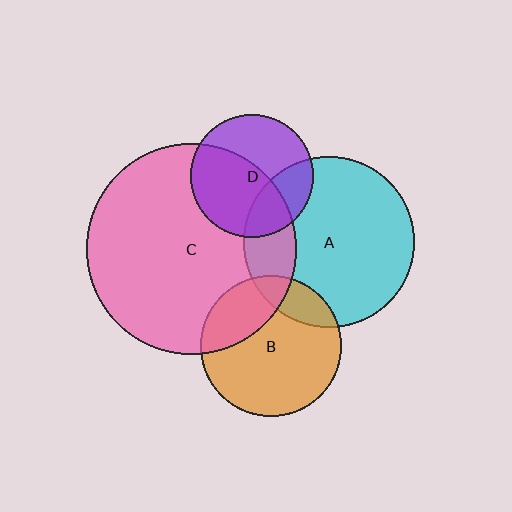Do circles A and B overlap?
Yes.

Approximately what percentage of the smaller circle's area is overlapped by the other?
Approximately 15%.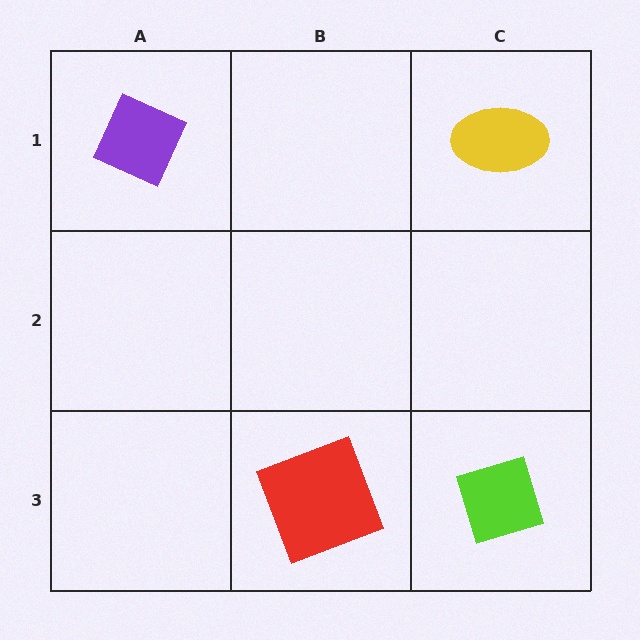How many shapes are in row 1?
2 shapes.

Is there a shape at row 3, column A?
No, that cell is empty.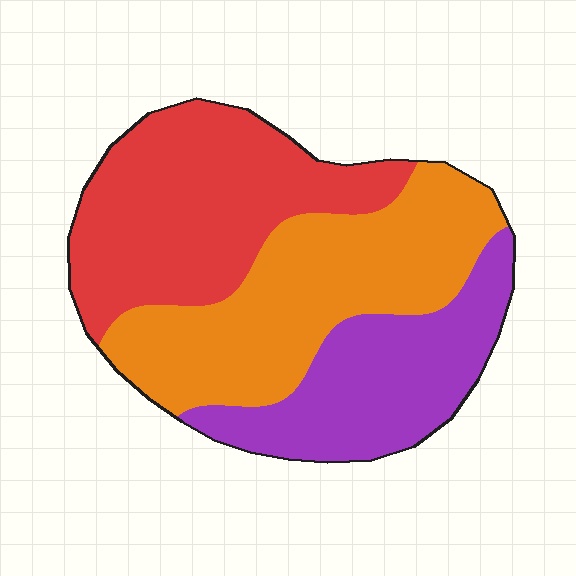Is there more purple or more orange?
Orange.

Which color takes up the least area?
Purple, at roughly 25%.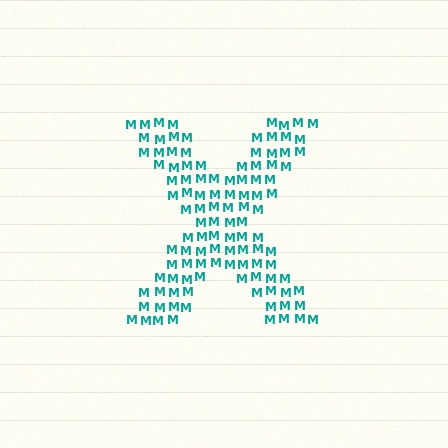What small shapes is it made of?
It is made of small letter M's.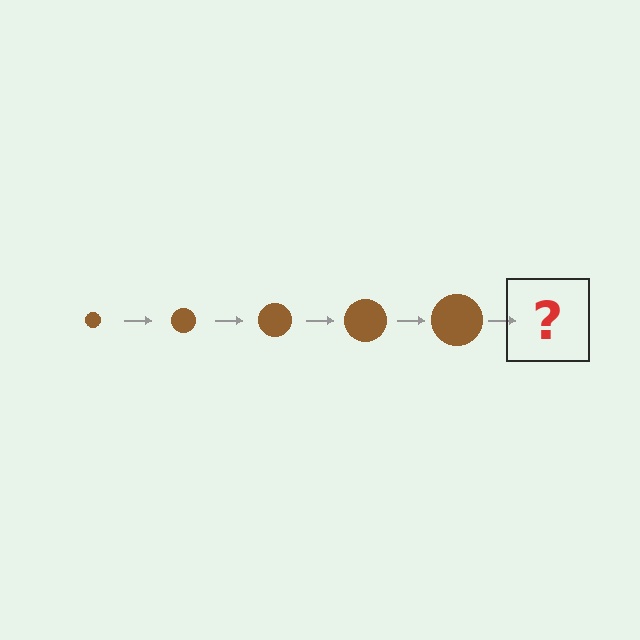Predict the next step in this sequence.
The next step is a brown circle, larger than the previous one.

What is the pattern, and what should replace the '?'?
The pattern is that the circle gets progressively larger each step. The '?' should be a brown circle, larger than the previous one.